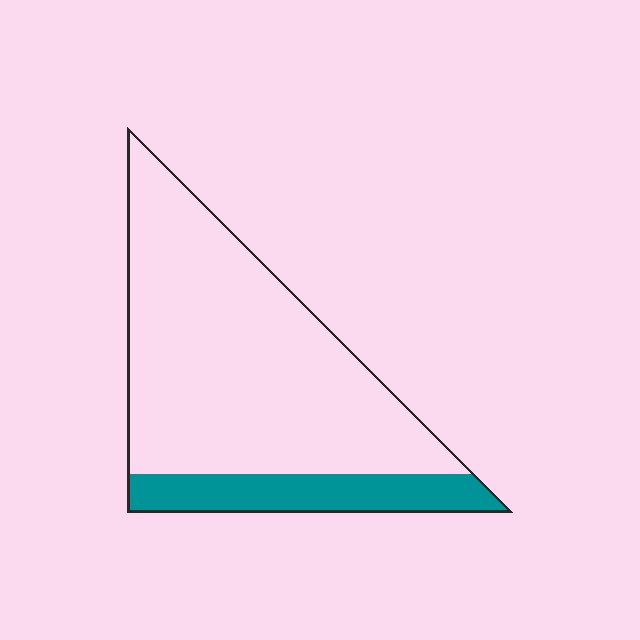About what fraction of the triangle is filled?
About one fifth (1/5).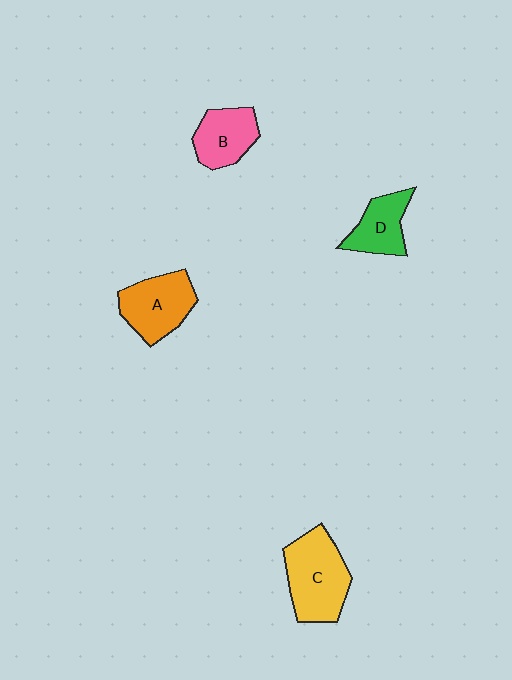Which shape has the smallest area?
Shape D (green).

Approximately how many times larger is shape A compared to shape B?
Approximately 1.2 times.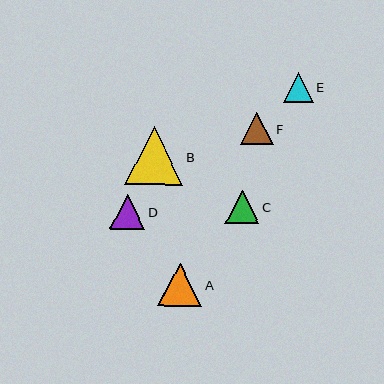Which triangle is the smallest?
Triangle E is the smallest with a size of approximately 30 pixels.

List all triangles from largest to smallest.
From largest to smallest: B, A, D, C, F, E.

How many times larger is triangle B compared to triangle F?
Triangle B is approximately 1.8 times the size of triangle F.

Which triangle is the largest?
Triangle B is the largest with a size of approximately 58 pixels.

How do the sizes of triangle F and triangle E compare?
Triangle F and triangle E are approximately the same size.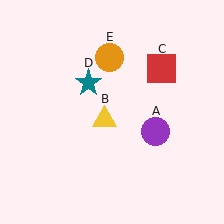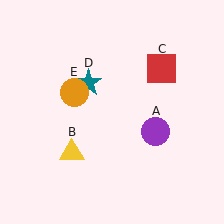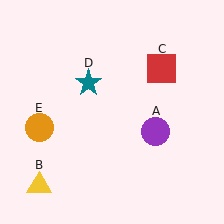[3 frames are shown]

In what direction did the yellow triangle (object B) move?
The yellow triangle (object B) moved down and to the left.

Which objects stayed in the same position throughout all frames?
Purple circle (object A) and red square (object C) and teal star (object D) remained stationary.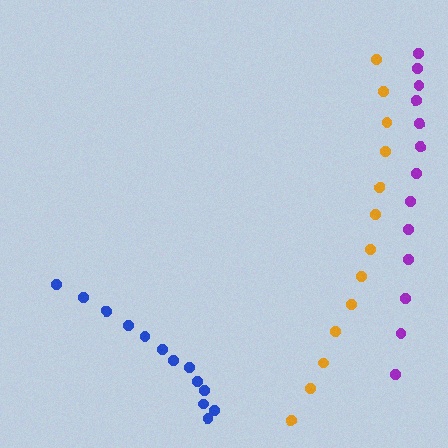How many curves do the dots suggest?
There are 3 distinct paths.